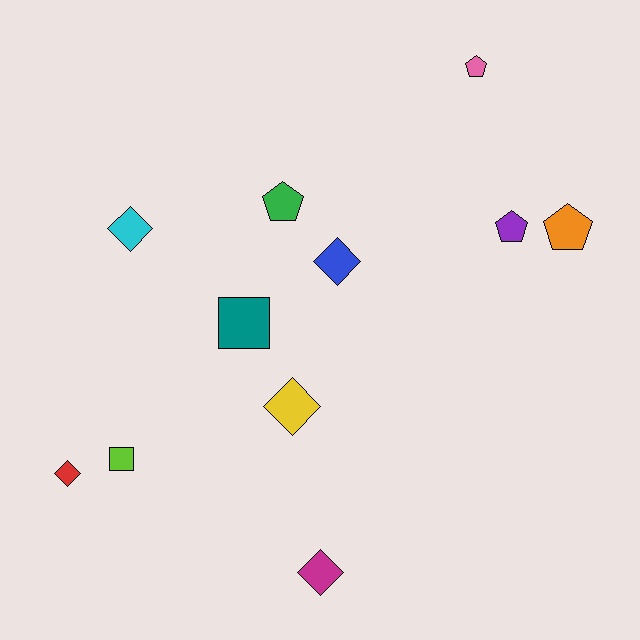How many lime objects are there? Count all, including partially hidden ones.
There is 1 lime object.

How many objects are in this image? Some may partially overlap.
There are 11 objects.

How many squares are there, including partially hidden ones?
There are 2 squares.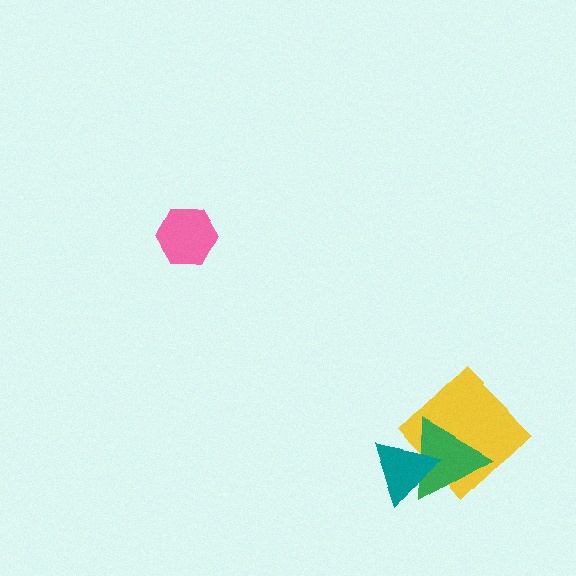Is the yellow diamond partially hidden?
Yes, it is partially covered by another shape.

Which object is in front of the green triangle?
The teal triangle is in front of the green triangle.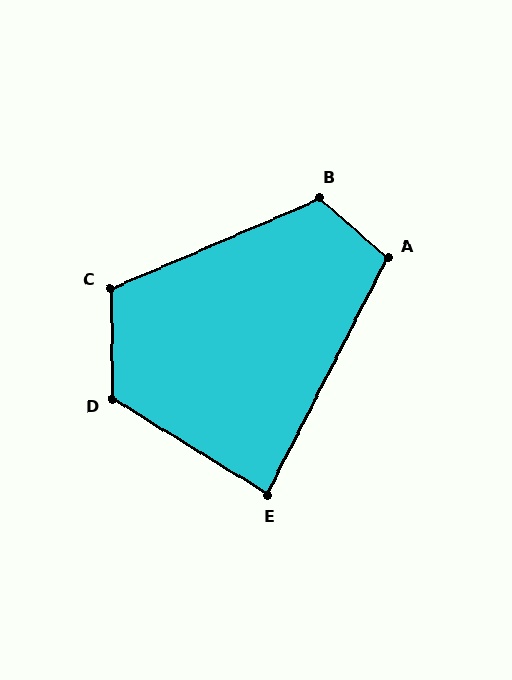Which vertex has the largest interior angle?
D, at approximately 123 degrees.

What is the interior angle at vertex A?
Approximately 104 degrees (obtuse).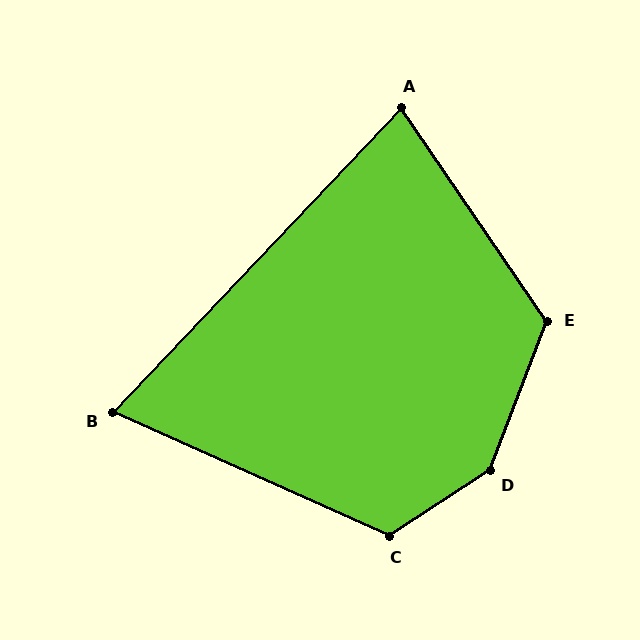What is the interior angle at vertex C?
Approximately 123 degrees (obtuse).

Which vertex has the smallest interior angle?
B, at approximately 71 degrees.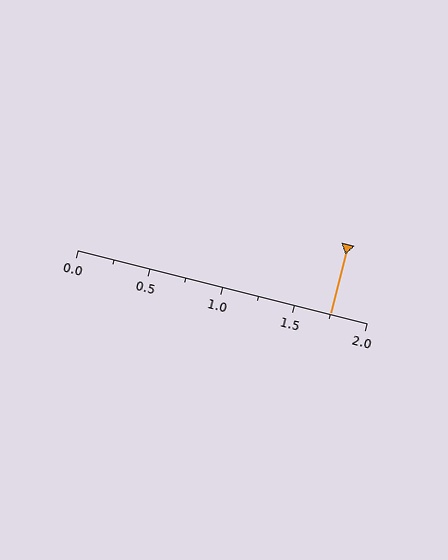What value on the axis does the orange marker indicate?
The marker indicates approximately 1.75.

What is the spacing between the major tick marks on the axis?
The major ticks are spaced 0.5 apart.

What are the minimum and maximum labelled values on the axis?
The axis runs from 0.0 to 2.0.